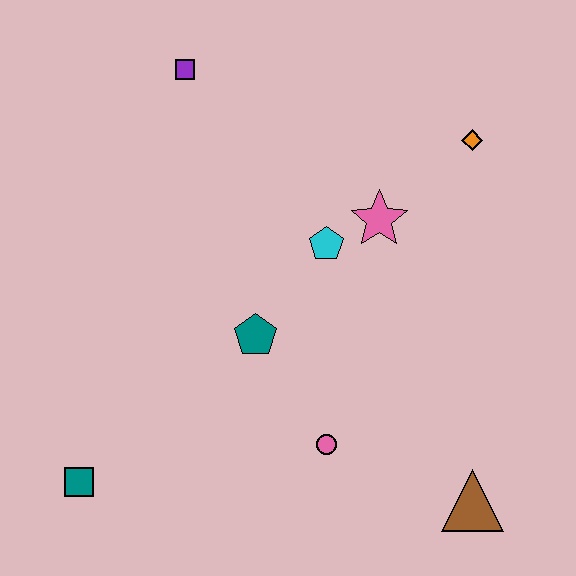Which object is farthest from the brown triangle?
The purple square is farthest from the brown triangle.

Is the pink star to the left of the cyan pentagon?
No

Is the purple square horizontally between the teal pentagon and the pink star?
No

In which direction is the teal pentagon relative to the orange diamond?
The teal pentagon is to the left of the orange diamond.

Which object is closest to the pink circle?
The teal pentagon is closest to the pink circle.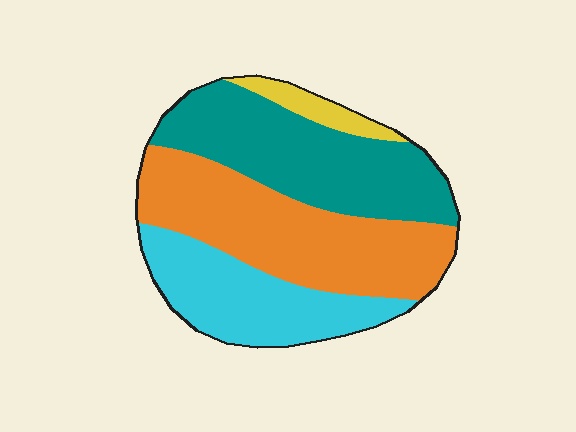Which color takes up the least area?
Yellow, at roughly 5%.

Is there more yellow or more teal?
Teal.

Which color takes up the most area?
Orange, at roughly 35%.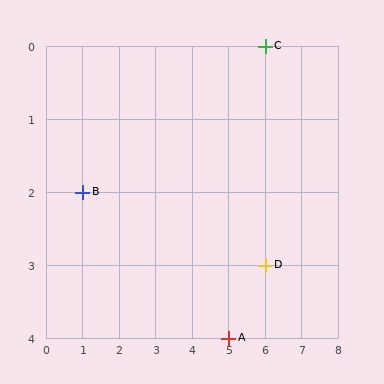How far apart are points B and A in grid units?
Points B and A are 4 columns and 2 rows apart (about 4.5 grid units diagonally).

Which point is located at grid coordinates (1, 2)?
Point B is at (1, 2).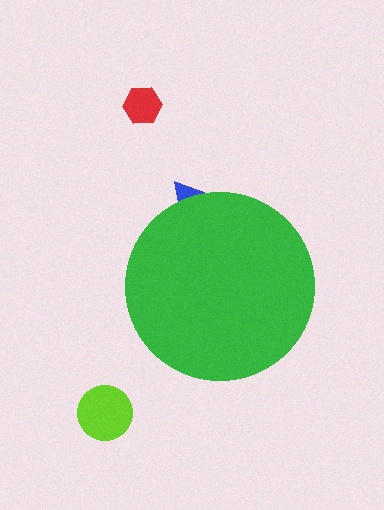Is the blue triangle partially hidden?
Yes, the blue triangle is partially hidden behind the green circle.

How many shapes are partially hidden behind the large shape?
1 shape is partially hidden.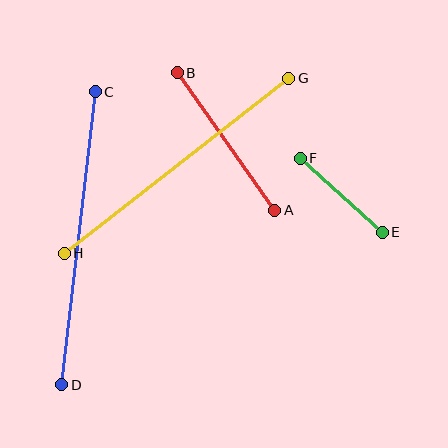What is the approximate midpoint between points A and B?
The midpoint is at approximately (226, 141) pixels.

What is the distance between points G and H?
The distance is approximately 284 pixels.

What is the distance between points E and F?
The distance is approximately 111 pixels.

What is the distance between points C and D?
The distance is approximately 295 pixels.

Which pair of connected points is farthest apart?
Points C and D are farthest apart.